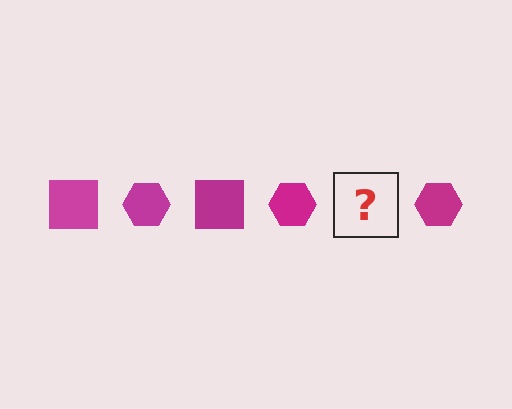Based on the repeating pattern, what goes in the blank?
The blank should be a magenta square.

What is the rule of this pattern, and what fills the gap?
The rule is that the pattern cycles through square, hexagon shapes in magenta. The gap should be filled with a magenta square.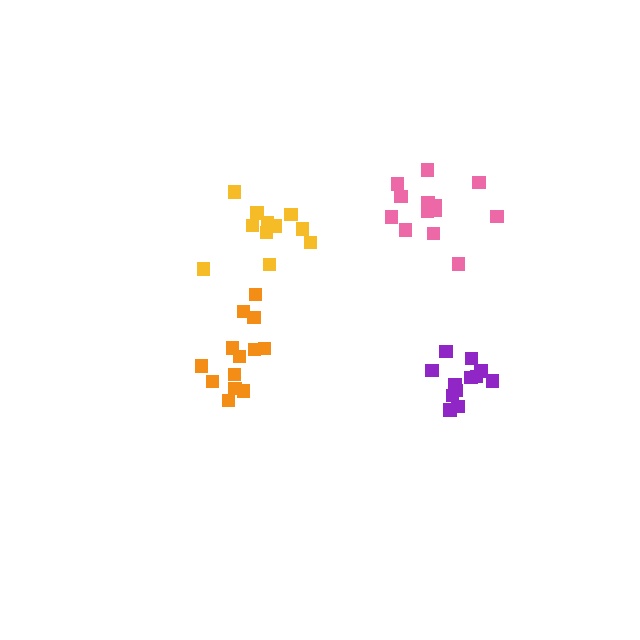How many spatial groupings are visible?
There are 4 spatial groupings.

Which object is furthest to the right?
The purple cluster is rightmost.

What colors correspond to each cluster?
The clusters are colored: orange, pink, purple, yellow.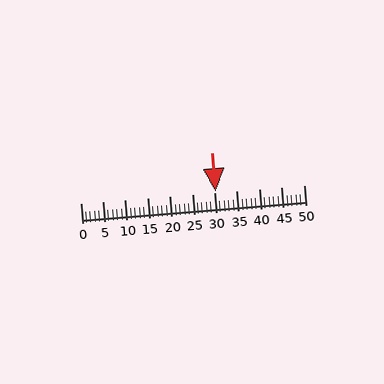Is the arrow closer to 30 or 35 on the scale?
The arrow is closer to 30.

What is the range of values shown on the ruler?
The ruler shows values from 0 to 50.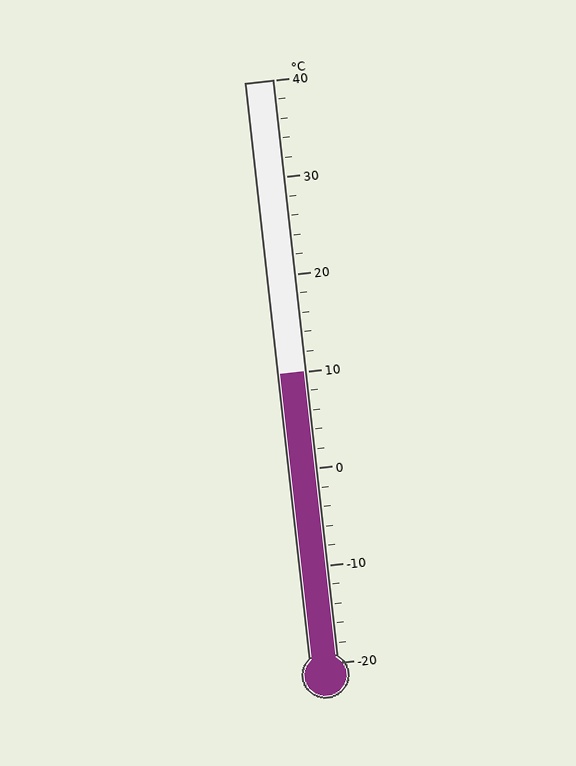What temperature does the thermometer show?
The thermometer shows approximately 10°C.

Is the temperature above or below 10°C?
The temperature is at 10°C.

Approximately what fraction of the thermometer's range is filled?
The thermometer is filled to approximately 50% of its range.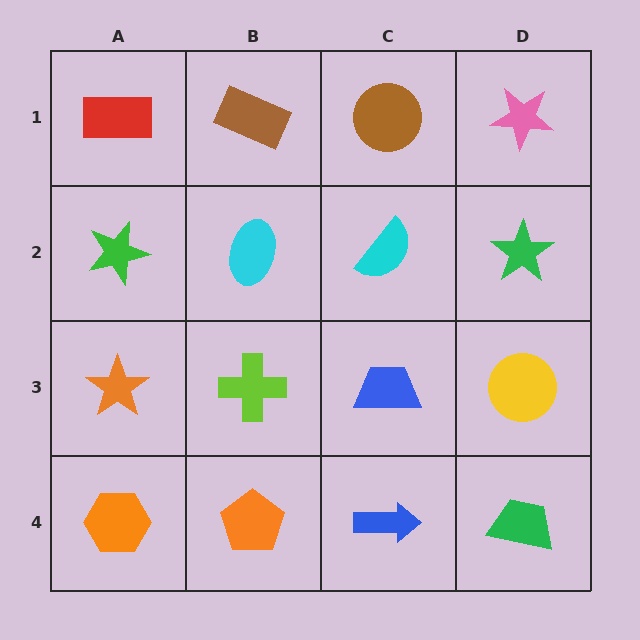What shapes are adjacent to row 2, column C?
A brown circle (row 1, column C), a blue trapezoid (row 3, column C), a cyan ellipse (row 2, column B), a green star (row 2, column D).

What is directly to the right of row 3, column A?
A lime cross.